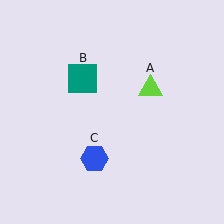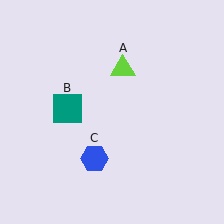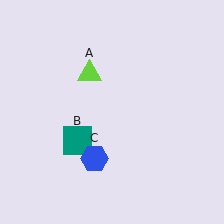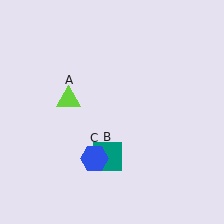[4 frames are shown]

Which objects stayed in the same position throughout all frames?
Blue hexagon (object C) remained stationary.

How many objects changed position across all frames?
2 objects changed position: lime triangle (object A), teal square (object B).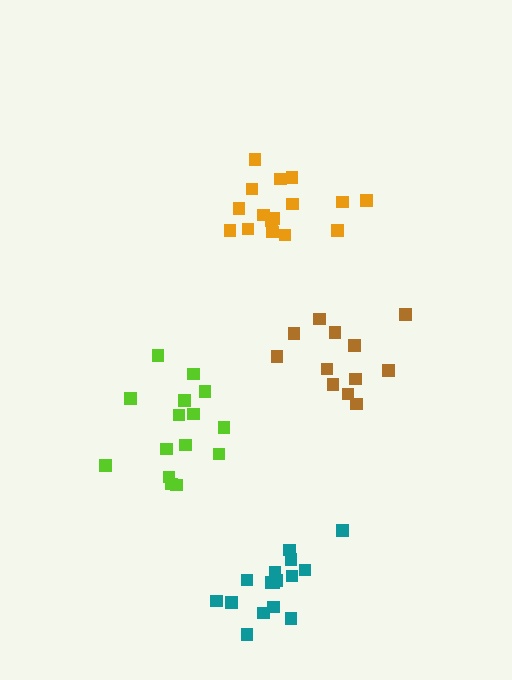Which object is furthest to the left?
The lime cluster is leftmost.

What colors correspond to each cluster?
The clusters are colored: brown, lime, teal, orange.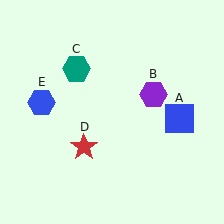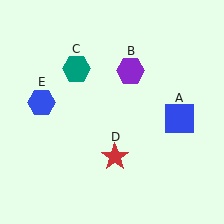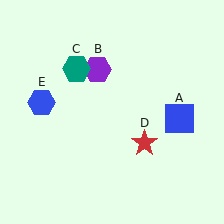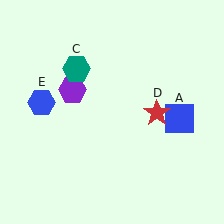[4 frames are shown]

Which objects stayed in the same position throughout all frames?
Blue square (object A) and teal hexagon (object C) and blue hexagon (object E) remained stationary.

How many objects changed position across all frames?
2 objects changed position: purple hexagon (object B), red star (object D).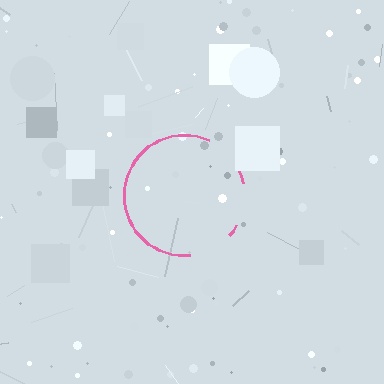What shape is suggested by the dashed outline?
The dashed outline suggests a circle.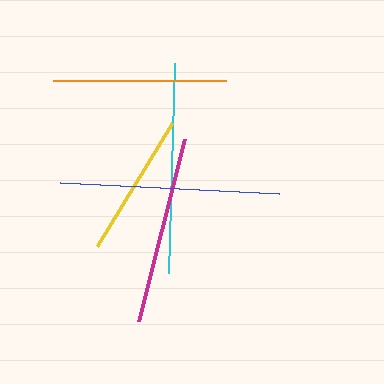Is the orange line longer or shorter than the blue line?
The blue line is longer than the orange line.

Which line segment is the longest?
The blue line is the longest at approximately 219 pixels.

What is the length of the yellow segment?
The yellow segment is approximately 144 pixels long.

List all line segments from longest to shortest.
From longest to shortest: blue, cyan, magenta, orange, yellow.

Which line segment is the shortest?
The yellow line is the shortest at approximately 144 pixels.